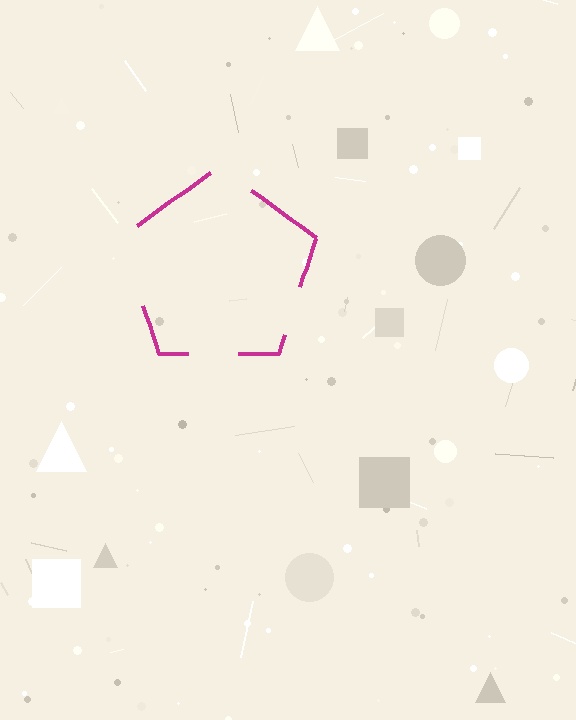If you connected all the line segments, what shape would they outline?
They would outline a pentagon.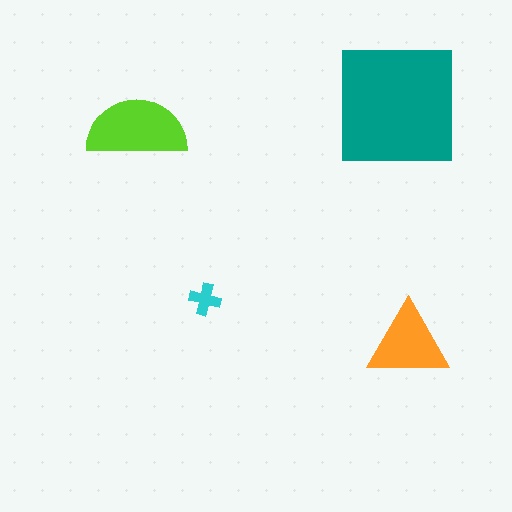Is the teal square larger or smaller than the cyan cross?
Larger.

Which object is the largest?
The teal square.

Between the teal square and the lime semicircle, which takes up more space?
The teal square.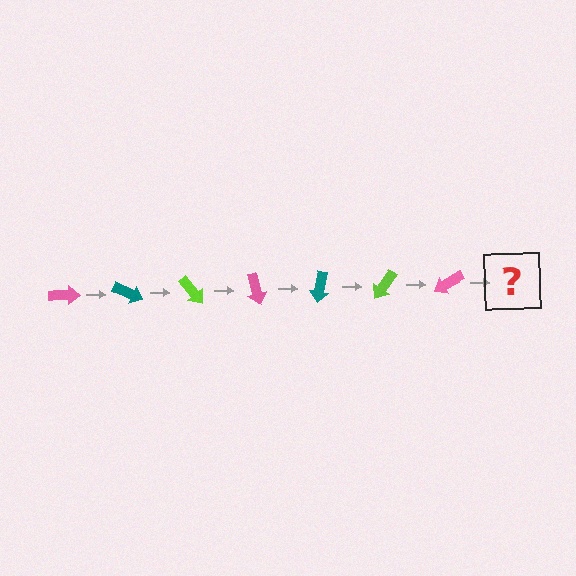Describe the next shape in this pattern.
It should be a teal arrow, rotated 175 degrees from the start.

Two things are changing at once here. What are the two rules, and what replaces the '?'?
The two rules are that it rotates 25 degrees each step and the color cycles through pink, teal, and lime. The '?' should be a teal arrow, rotated 175 degrees from the start.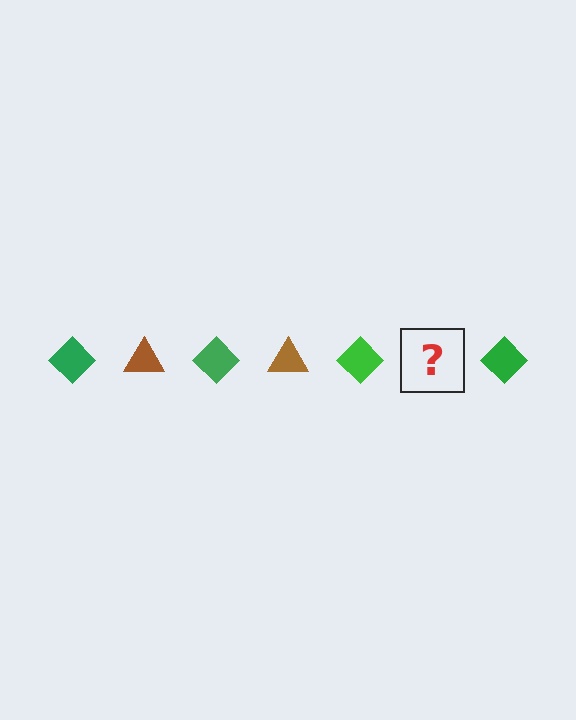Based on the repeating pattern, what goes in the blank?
The blank should be a brown triangle.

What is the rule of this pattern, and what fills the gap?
The rule is that the pattern alternates between green diamond and brown triangle. The gap should be filled with a brown triangle.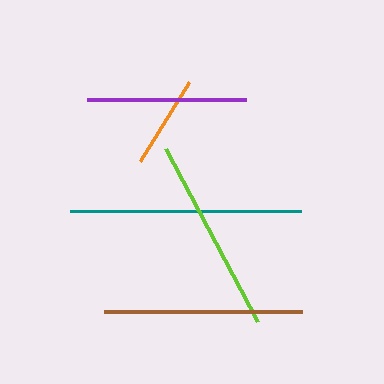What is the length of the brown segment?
The brown segment is approximately 198 pixels long.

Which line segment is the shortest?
The orange line is the shortest at approximately 93 pixels.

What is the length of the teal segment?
The teal segment is approximately 230 pixels long.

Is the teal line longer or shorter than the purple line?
The teal line is longer than the purple line.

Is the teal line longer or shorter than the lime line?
The teal line is longer than the lime line.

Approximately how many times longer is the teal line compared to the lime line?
The teal line is approximately 1.2 times the length of the lime line.